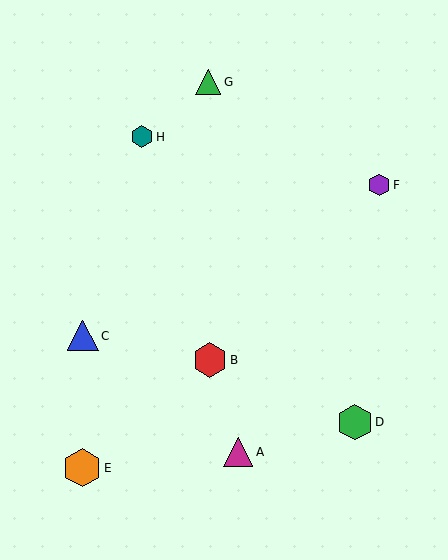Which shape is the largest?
The orange hexagon (labeled E) is the largest.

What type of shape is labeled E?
Shape E is an orange hexagon.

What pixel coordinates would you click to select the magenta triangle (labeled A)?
Click at (238, 452) to select the magenta triangle A.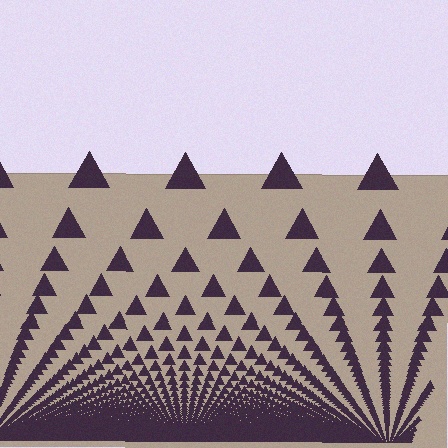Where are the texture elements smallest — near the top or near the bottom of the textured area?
Near the bottom.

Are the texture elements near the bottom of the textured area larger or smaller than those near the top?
Smaller. The gradient is inverted — elements near the bottom are smaller and denser.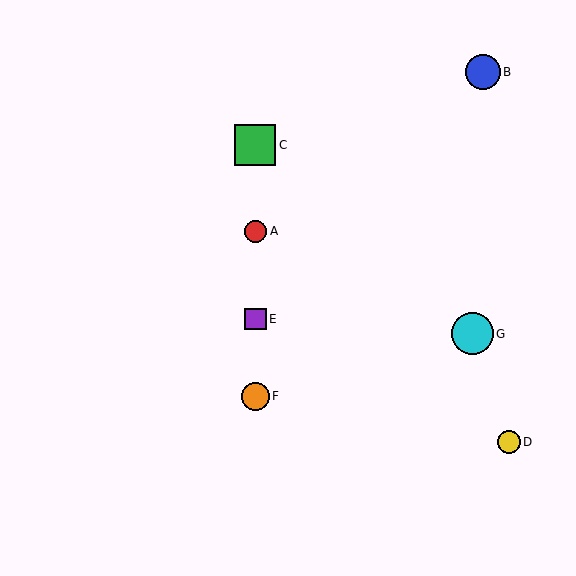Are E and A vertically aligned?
Yes, both are at x≈255.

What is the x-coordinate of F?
Object F is at x≈255.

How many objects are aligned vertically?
4 objects (A, C, E, F) are aligned vertically.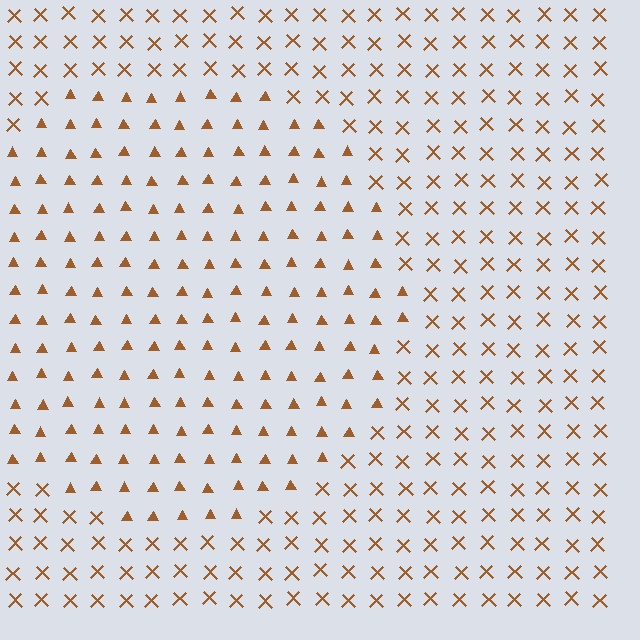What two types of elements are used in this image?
The image uses triangles inside the circle region and X marks outside it.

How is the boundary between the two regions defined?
The boundary is defined by a change in element shape: triangles inside vs. X marks outside. All elements share the same color and spacing.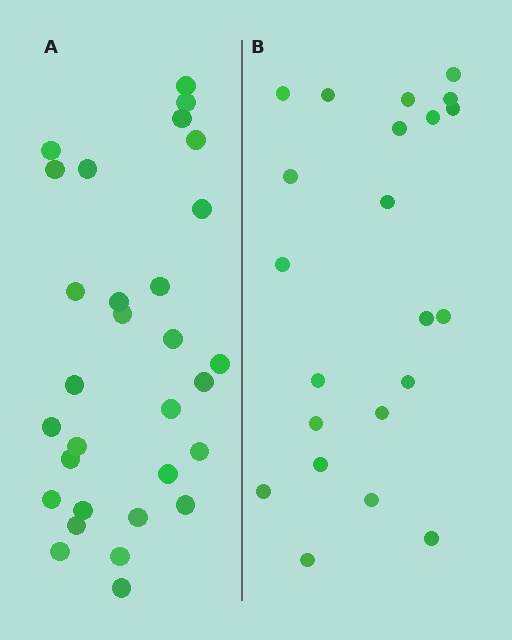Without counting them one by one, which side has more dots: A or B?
Region A (the left region) has more dots.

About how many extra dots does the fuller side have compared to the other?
Region A has roughly 8 or so more dots than region B.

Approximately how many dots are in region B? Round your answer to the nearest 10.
About 20 dots. (The exact count is 22, which rounds to 20.)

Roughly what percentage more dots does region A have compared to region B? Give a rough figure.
About 35% more.